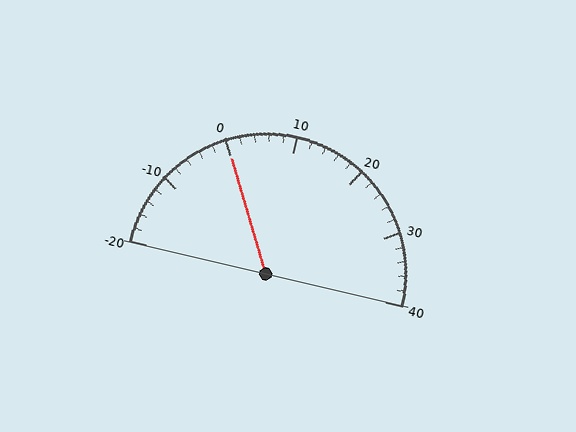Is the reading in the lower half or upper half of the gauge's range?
The reading is in the lower half of the range (-20 to 40).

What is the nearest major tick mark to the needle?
The nearest major tick mark is 0.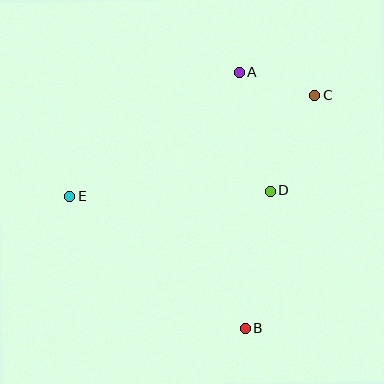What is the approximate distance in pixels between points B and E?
The distance between B and E is approximately 220 pixels.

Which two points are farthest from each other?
Points C and E are farthest from each other.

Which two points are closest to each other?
Points A and C are closest to each other.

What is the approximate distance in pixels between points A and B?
The distance between A and B is approximately 256 pixels.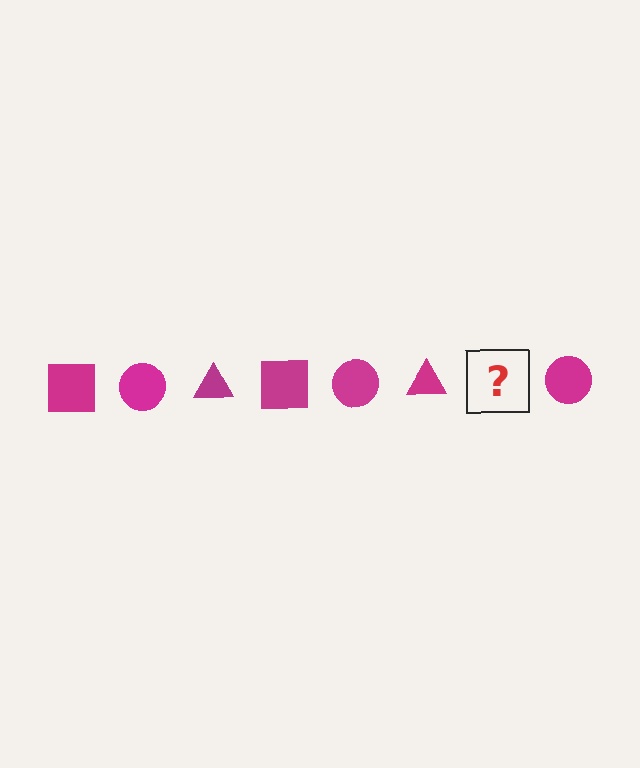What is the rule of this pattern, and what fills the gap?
The rule is that the pattern cycles through square, circle, triangle shapes in magenta. The gap should be filled with a magenta square.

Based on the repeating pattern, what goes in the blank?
The blank should be a magenta square.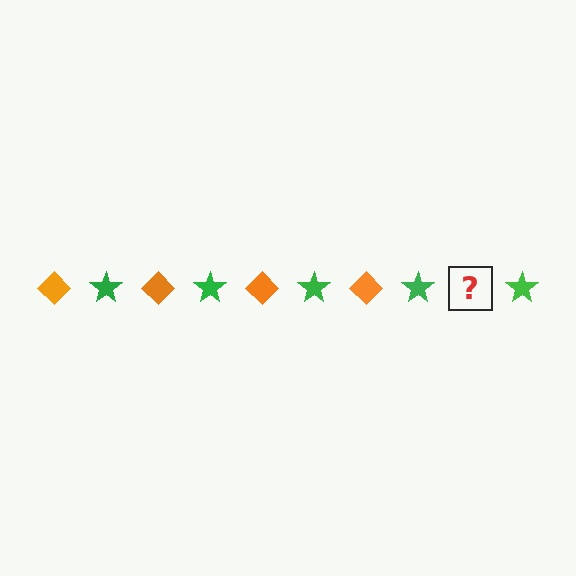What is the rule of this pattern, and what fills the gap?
The rule is that the pattern alternates between orange diamond and green star. The gap should be filled with an orange diamond.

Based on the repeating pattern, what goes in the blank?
The blank should be an orange diamond.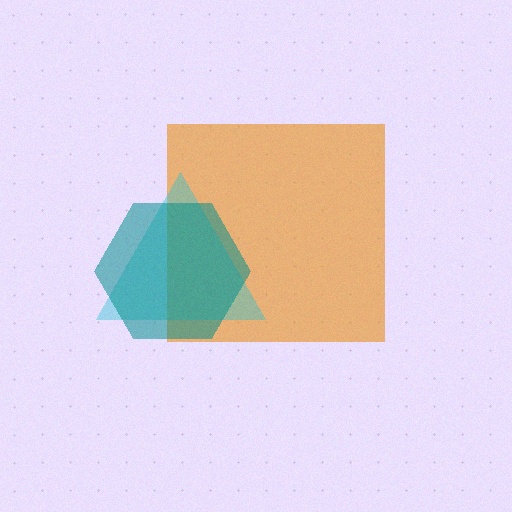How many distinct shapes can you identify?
There are 3 distinct shapes: an orange square, a cyan triangle, a teal hexagon.